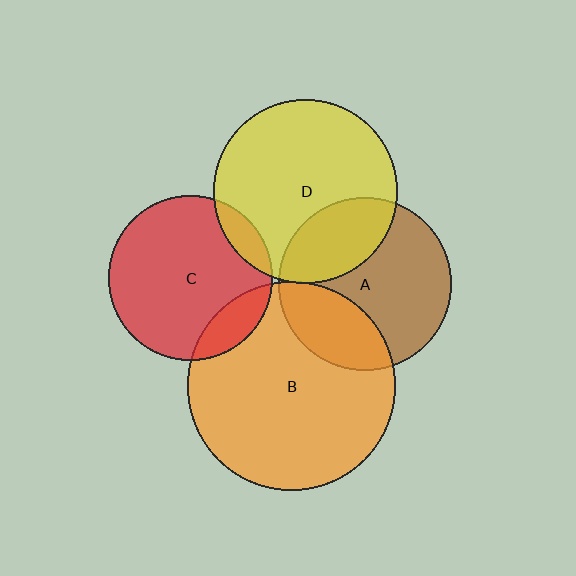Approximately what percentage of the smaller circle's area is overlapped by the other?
Approximately 30%.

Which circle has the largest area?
Circle B (orange).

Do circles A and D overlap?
Yes.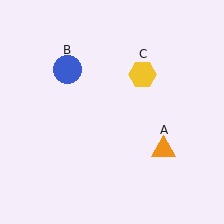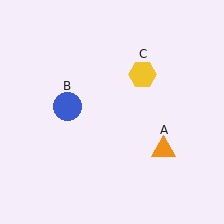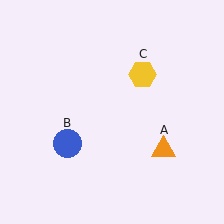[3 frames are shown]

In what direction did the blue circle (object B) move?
The blue circle (object B) moved down.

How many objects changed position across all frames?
1 object changed position: blue circle (object B).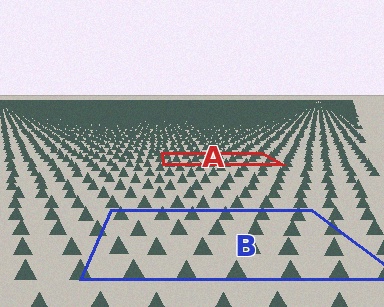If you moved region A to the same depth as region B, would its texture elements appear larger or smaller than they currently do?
They would appear larger. At a closer depth, the same texture elements are projected at a bigger on-screen size.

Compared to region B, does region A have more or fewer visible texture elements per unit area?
Region A has more texture elements per unit area — they are packed more densely because it is farther away.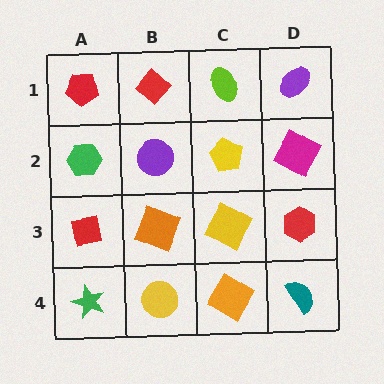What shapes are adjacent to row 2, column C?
A lime ellipse (row 1, column C), a yellow square (row 3, column C), a purple circle (row 2, column B), a magenta square (row 2, column D).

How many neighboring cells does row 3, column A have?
3.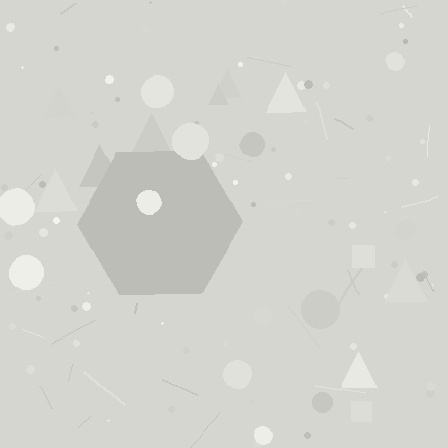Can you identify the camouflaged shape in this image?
The camouflaged shape is a hexagon.